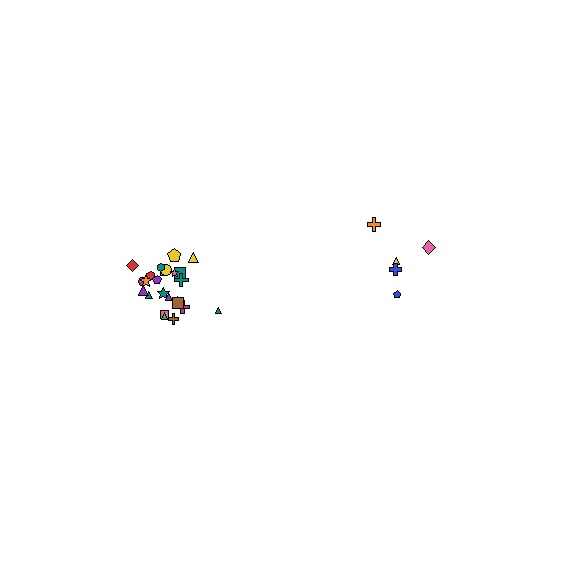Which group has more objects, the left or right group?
The left group.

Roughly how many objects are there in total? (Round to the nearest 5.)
Roughly 30 objects in total.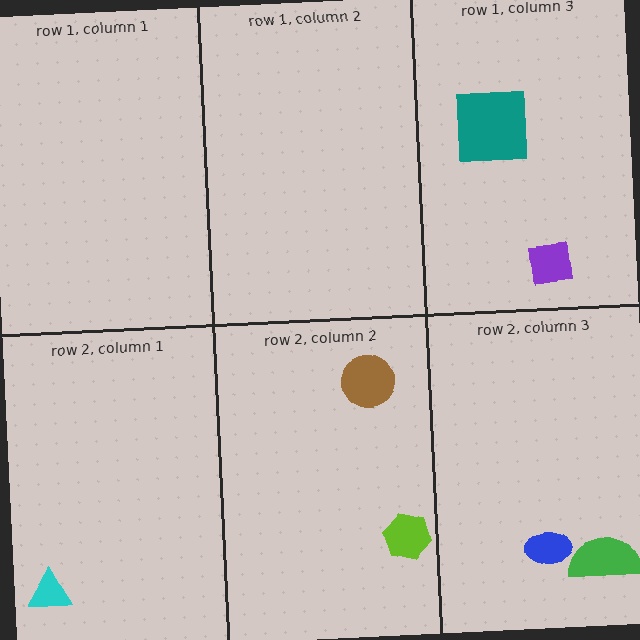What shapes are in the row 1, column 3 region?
The purple square, the teal square.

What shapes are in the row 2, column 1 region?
The cyan triangle.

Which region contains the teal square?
The row 1, column 3 region.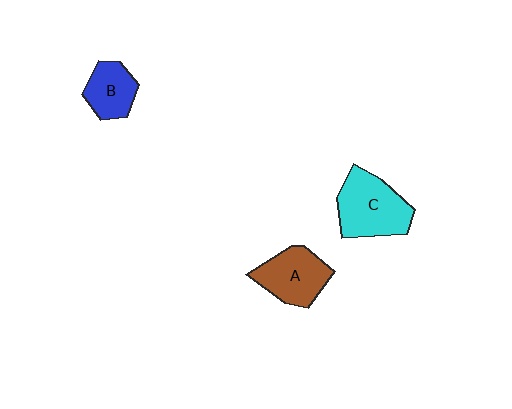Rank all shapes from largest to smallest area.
From largest to smallest: C (cyan), A (brown), B (blue).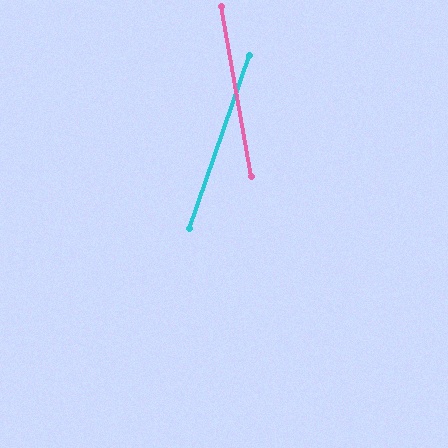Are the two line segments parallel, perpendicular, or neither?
Neither parallel nor perpendicular — they differ by about 29°.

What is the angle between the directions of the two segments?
Approximately 29 degrees.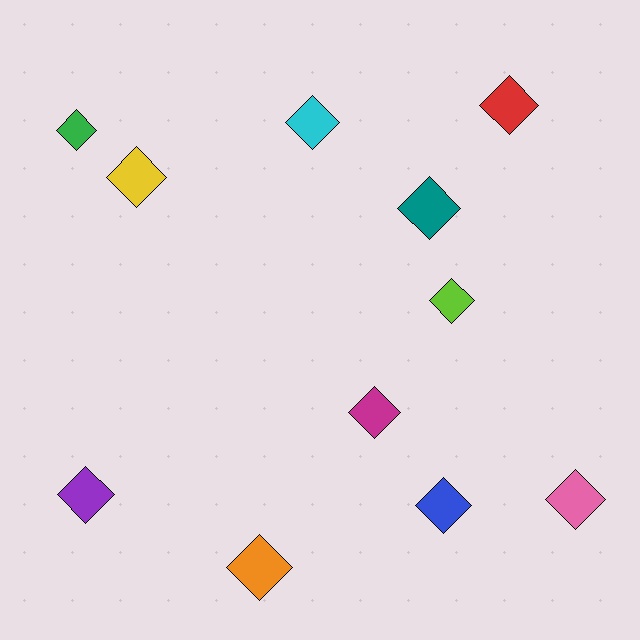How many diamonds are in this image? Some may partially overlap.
There are 11 diamonds.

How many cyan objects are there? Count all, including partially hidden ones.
There is 1 cyan object.